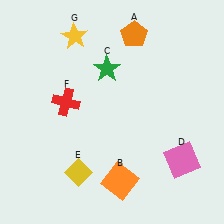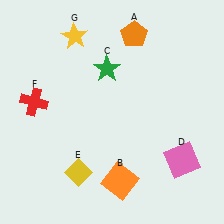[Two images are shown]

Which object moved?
The red cross (F) moved left.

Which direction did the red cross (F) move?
The red cross (F) moved left.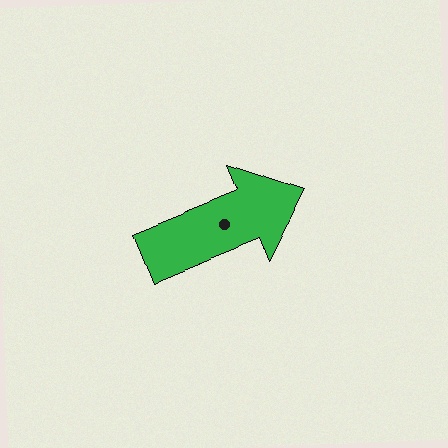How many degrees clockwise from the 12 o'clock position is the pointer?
Approximately 68 degrees.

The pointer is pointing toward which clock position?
Roughly 2 o'clock.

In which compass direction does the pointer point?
East.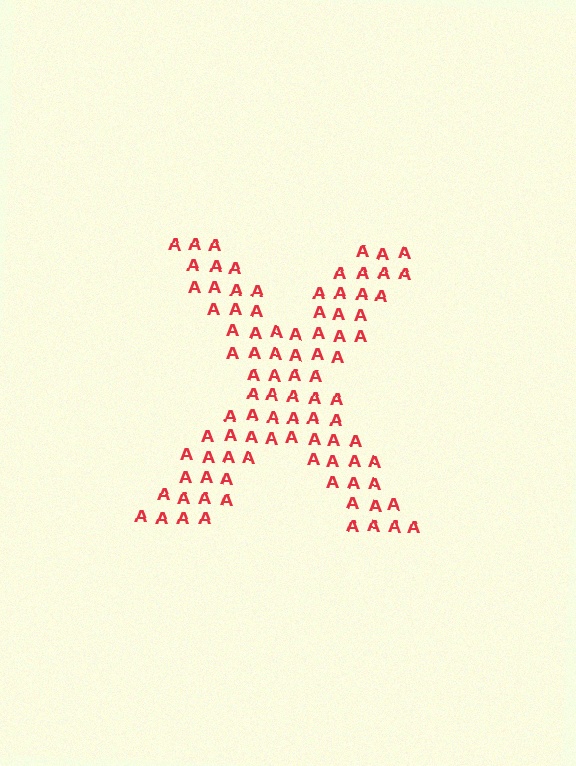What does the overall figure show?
The overall figure shows the letter X.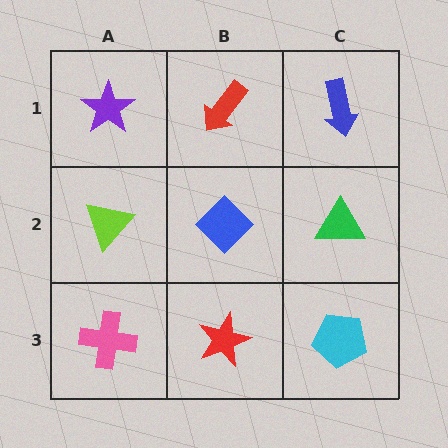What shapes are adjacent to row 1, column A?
A lime triangle (row 2, column A), a red arrow (row 1, column B).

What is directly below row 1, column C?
A green triangle.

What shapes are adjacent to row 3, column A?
A lime triangle (row 2, column A), a red star (row 3, column B).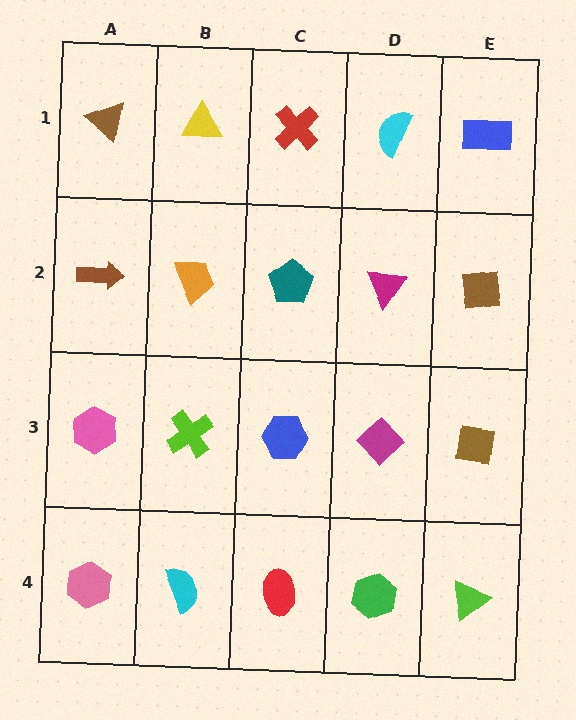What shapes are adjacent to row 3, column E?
A brown square (row 2, column E), a lime triangle (row 4, column E), a magenta diamond (row 3, column D).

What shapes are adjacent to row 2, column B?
A yellow triangle (row 1, column B), a lime cross (row 3, column B), a brown arrow (row 2, column A), a teal pentagon (row 2, column C).